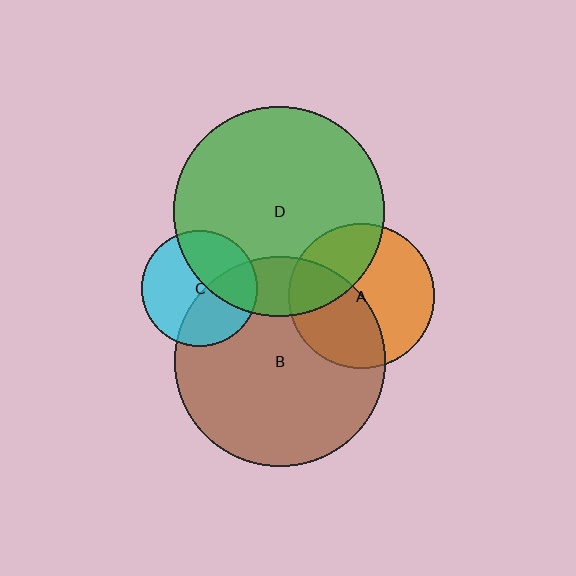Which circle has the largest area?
Circle B (brown).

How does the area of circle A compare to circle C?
Approximately 1.6 times.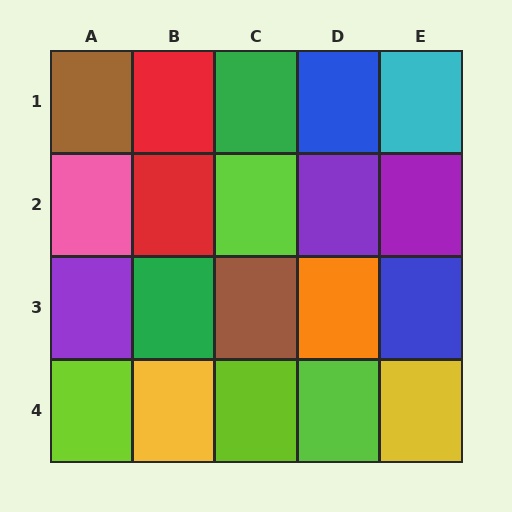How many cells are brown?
2 cells are brown.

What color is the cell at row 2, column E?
Purple.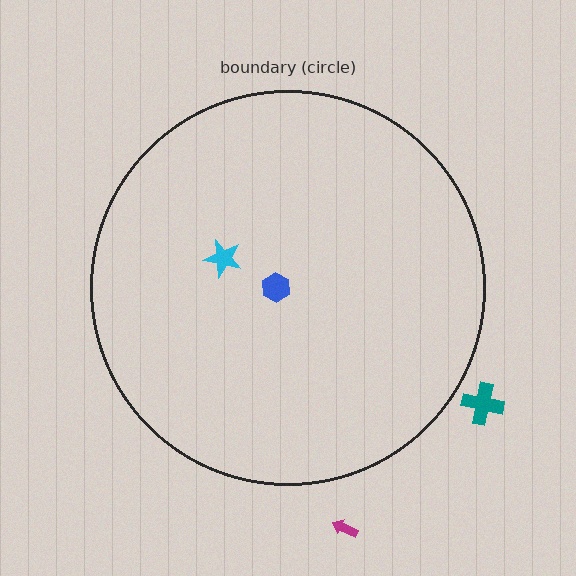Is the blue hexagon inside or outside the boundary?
Inside.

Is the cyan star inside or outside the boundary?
Inside.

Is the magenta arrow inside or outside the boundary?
Outside.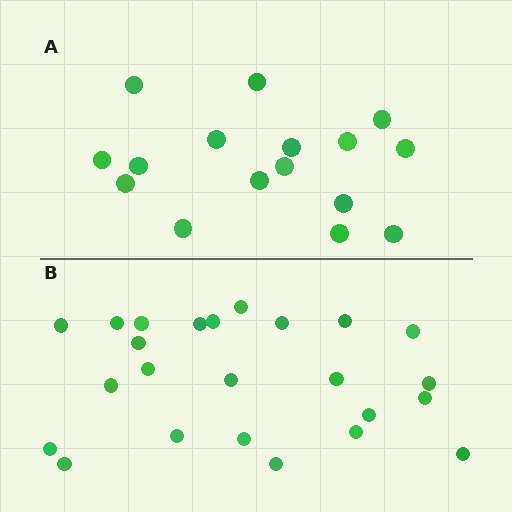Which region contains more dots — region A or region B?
Region B (the bottom region) has more dots.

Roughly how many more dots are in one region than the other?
Region B has roughly 8 or so more dots than region A.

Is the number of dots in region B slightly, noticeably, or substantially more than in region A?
Region B has substantially more. The ratio is roughly 1.5 to 1.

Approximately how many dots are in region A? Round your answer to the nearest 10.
About 20 dots. (The exact count is 16, which rounds to 20.)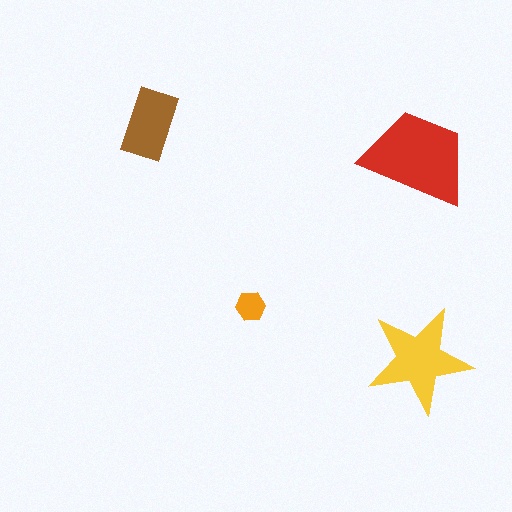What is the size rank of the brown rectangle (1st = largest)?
3rd.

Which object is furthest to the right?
The yellow star is rightmost.